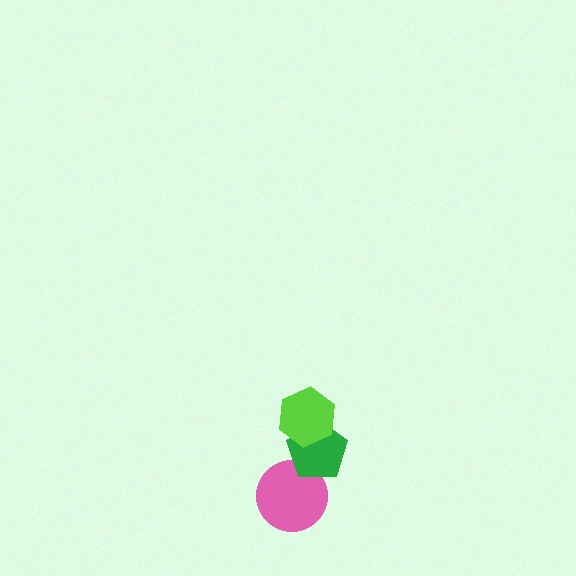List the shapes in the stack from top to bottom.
From top to bottom: the lime hexagon, the green pentagon, the pink circle.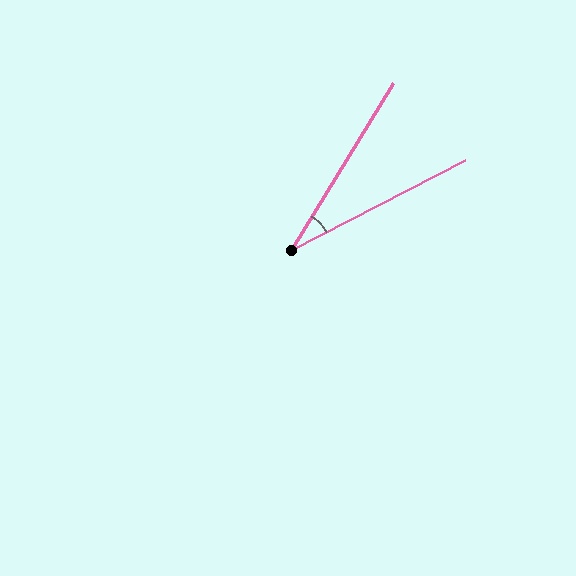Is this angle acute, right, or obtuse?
It is acute.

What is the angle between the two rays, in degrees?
Approximately 31 degrees.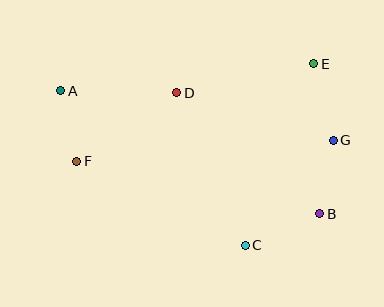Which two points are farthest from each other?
Points A and B are farthest from each other.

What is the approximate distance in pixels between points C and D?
The distance between C and D is approximately 167 pixels.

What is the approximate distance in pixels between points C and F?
The distance between C and F is approximately 188 pixels.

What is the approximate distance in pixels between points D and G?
The distance between D and G is approximately 163 pixels.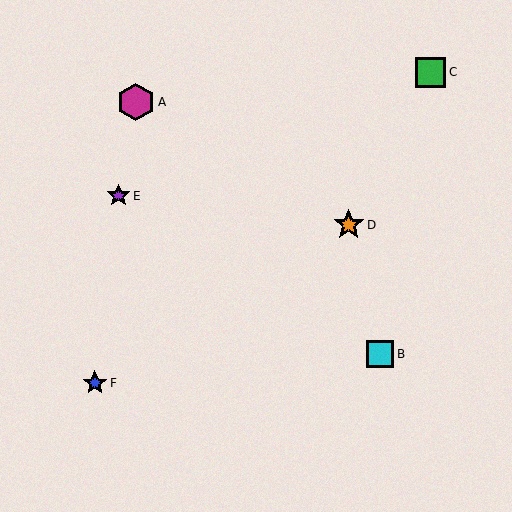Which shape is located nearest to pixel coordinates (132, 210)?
The purple star (labeled E) at (119, 196) is nearest to that location.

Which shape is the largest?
The magenta hexagon (labeled A) is the largest.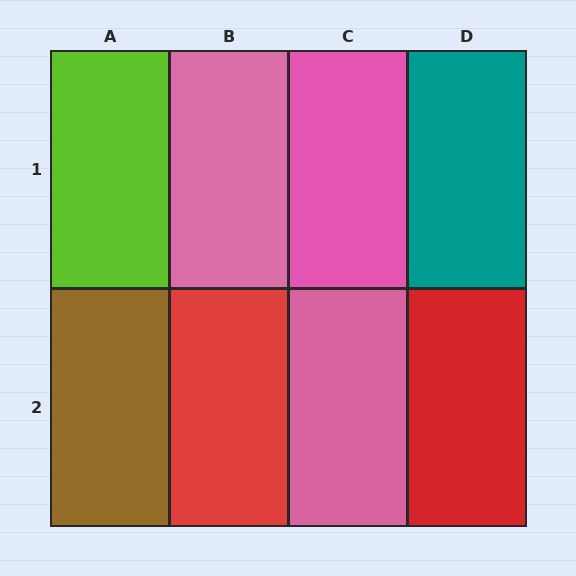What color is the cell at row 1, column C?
Pink.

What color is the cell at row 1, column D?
Teal.